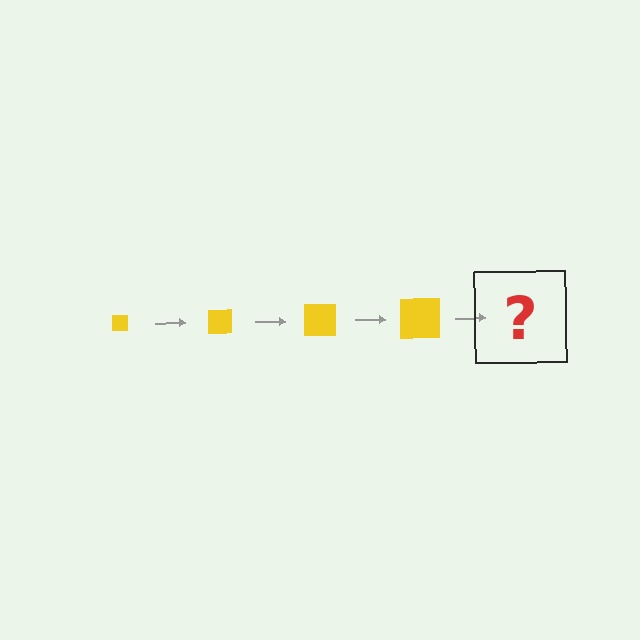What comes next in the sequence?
The next element should be a yellow square, larger than the previous one.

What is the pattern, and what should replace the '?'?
The pattern is that the square gets progressively larger each step. The '?' should be a yellow square, larger than the previous one.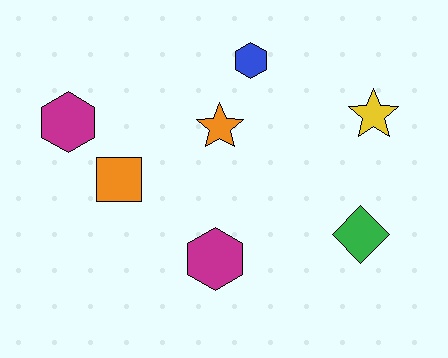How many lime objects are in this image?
There are no lime objects.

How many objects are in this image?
There are 7 objects.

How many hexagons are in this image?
There are 3 hexagons.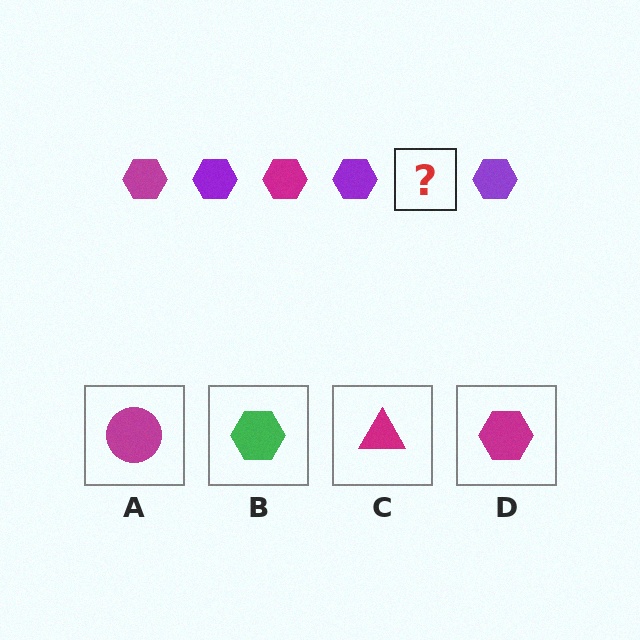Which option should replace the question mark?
Option D.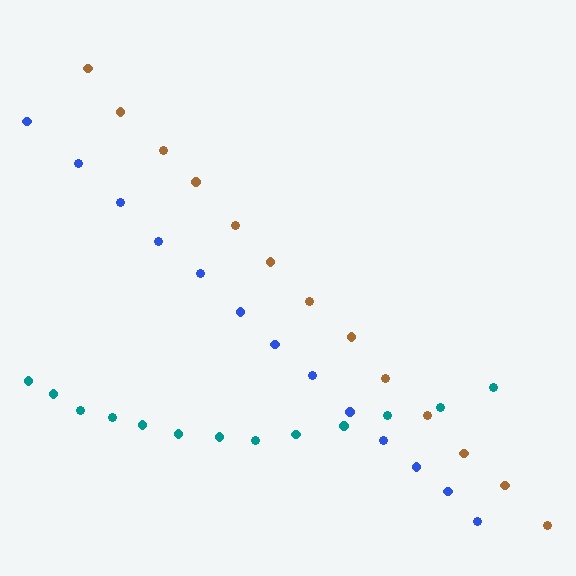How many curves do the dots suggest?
There are 3 distinct paths.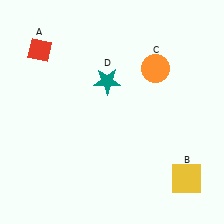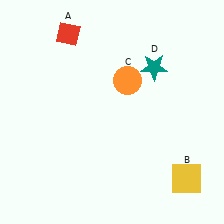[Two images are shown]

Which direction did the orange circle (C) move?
The orange circle (C) moved left.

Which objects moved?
The objects that moved are: the red diamond (A), the orange circle (C), the teal star (D).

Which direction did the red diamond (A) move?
The red diamond (A) moved right.